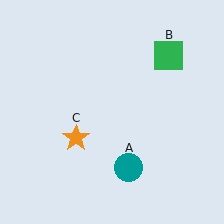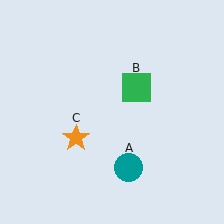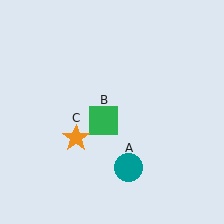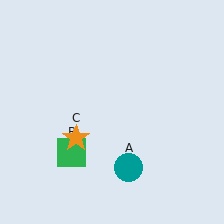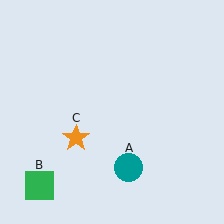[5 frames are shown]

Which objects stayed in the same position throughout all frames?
Teal circle (object A) and orange star (object C) remained stationary.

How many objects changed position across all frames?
1 object changed position: green square (object B).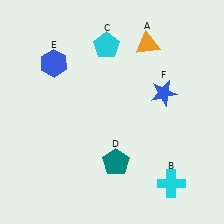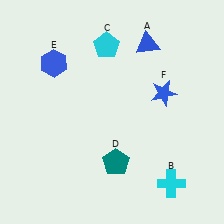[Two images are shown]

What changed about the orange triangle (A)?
In Image 1, A is orange. In Image 2, it changed to blue.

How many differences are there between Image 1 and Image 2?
There is 1 difference between the two images.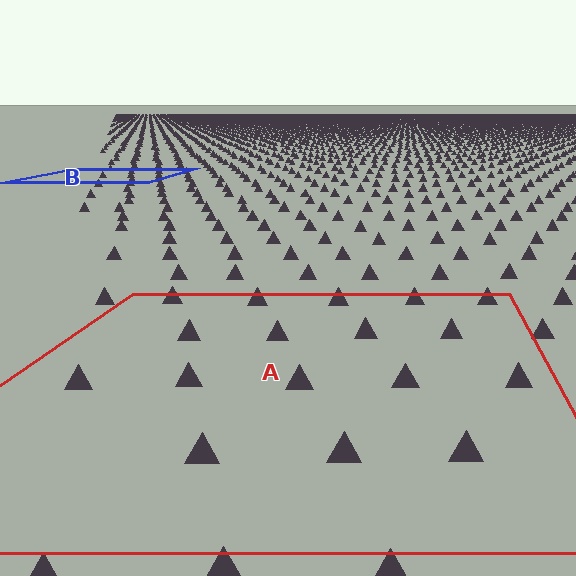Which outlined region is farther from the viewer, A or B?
Region B is farther from the viewer — the texture elements inside it appear smaller and more densely packed.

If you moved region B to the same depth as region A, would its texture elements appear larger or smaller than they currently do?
They would appear larger. At a closer depth, the same texture elements are projected at a bigger on-screen size.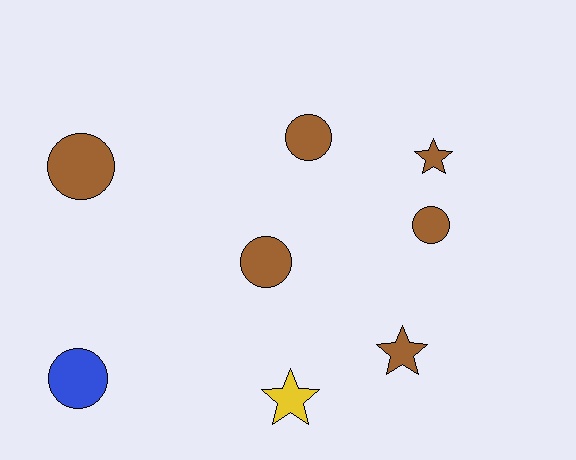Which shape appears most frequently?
Circle, with 5 objects.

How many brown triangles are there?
There are no brown triangles.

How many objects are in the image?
There are 8 objects.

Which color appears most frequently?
Brown, with 6 objects.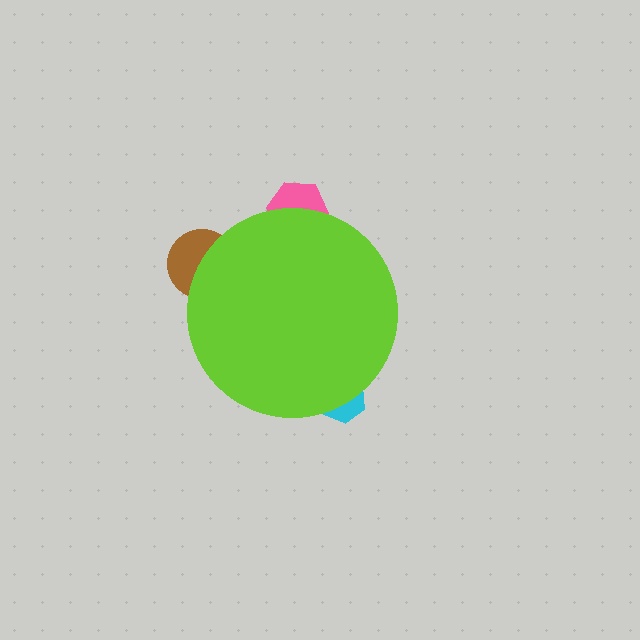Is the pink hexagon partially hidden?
Yes, the pink hexagon is partially hidden behind the lime circle.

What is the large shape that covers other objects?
A lime circle.